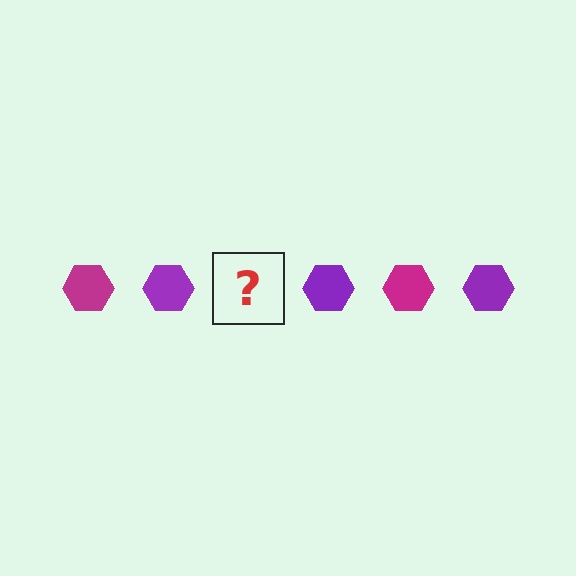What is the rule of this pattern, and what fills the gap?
The rule is that the pattern cycles through magenta, purple hexagons. The gap should be filled with a magenta hexagon.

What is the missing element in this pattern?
The missing element is a magenta hexagon.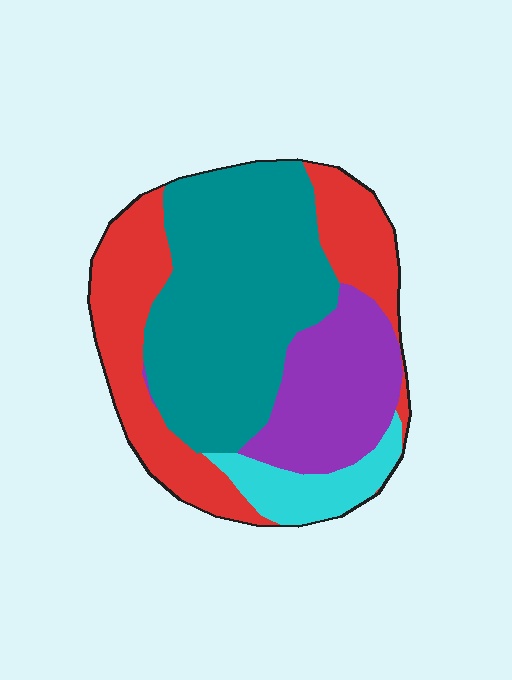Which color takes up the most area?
Teal, at roughly 40%.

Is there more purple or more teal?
Teal.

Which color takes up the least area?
Cyan, at roughly 10%.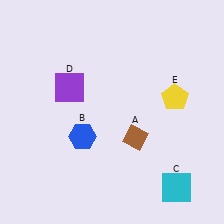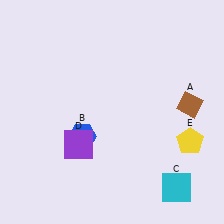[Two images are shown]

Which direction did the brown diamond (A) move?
The brown diamond (A) moved right.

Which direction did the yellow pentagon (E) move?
The yellow pentagon (E) moved down.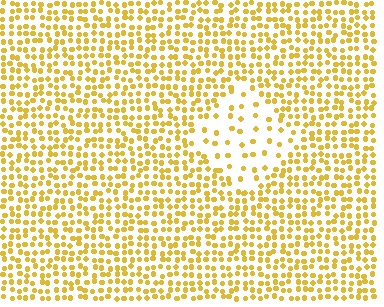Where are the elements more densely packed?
The elements are more densely packed outside the diamond boundary.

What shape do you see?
I see a diamond.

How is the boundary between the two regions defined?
The boundary is defined by a change in element density (approximately 2.7x ratio). All elements are the same color, size, and shape.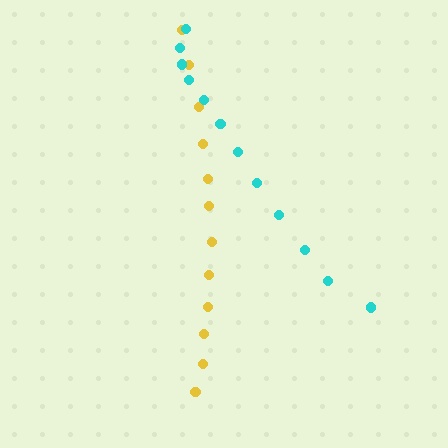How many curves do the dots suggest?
There are 2 distinct paths.